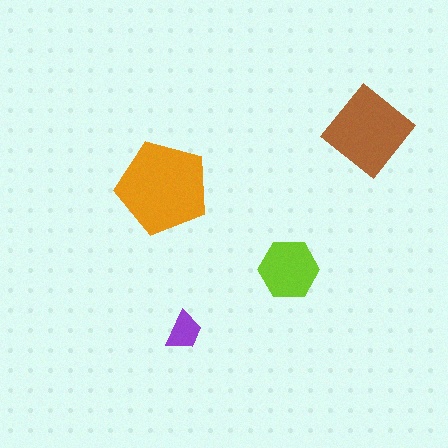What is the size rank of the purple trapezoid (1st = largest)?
4th.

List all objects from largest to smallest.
The orange pentagon, the brown diamond, the lime hexagon, the purple trapezoid.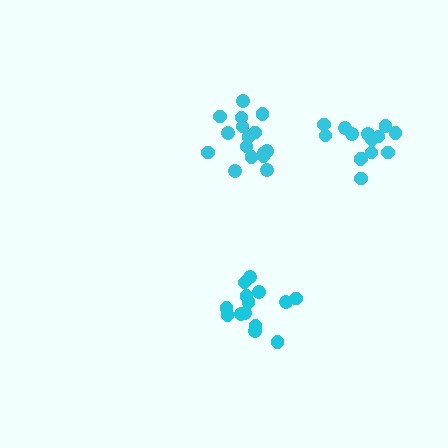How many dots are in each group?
Group 1: 14 dots, Group 2: 14 dots, Group 3: 16 dots (44 total).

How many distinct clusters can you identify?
There are 3 distinct clusters.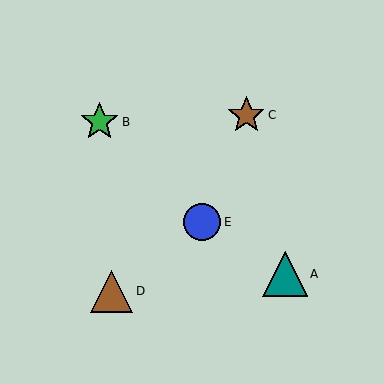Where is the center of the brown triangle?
The center of the brown triangle is at (111, 291).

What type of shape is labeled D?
Shape D is a brown triangle.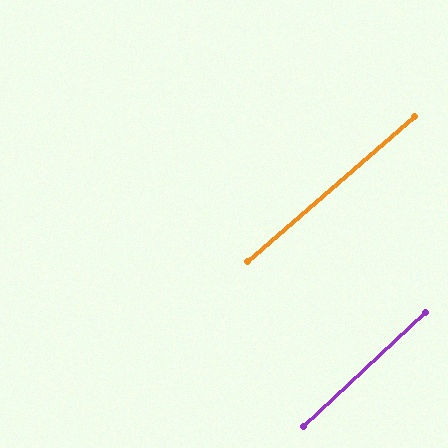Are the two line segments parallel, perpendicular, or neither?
Parallel — their directions differ by only 1.9°.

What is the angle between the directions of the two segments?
Approximately 2 degrees.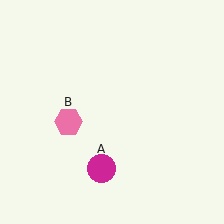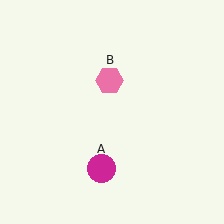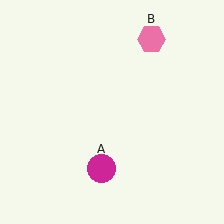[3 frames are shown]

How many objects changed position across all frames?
1 object changed position: pink hexagon (object B).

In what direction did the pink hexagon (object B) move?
The pink hexagon (object B) moved up and to the right.